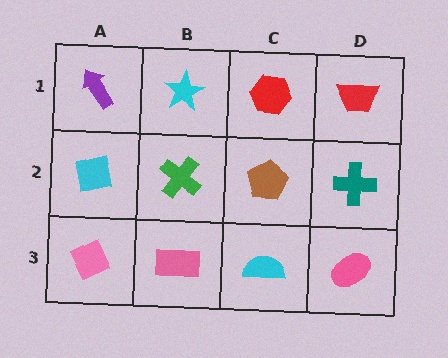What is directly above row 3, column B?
A green cross.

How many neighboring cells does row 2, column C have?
4.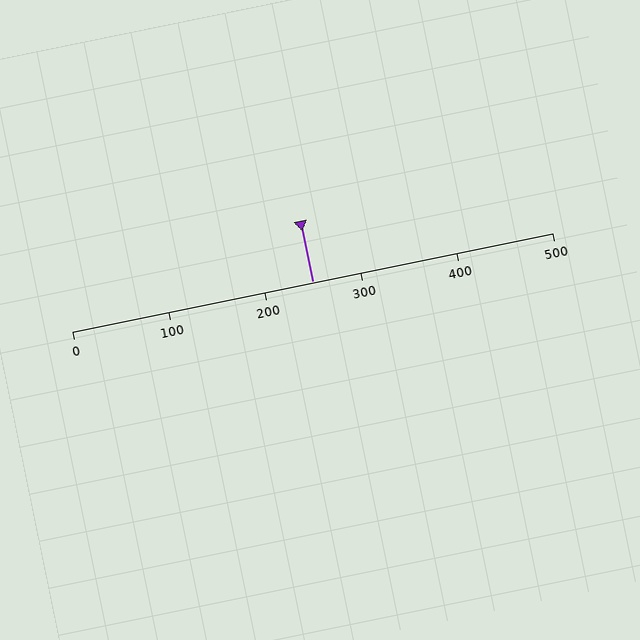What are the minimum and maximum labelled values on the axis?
The axis runs from 0 to 500.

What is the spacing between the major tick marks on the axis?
The major ticks are spaced 100 apart.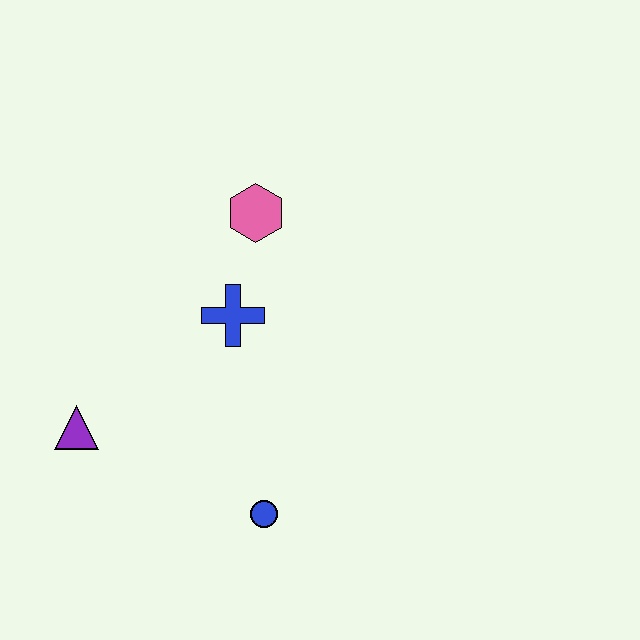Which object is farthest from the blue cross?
The blue circle is farthest from the blue cross.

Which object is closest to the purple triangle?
The blue cross is closest to the purple triangle.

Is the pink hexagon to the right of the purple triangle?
Yes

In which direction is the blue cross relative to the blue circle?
The blue cross is above the blue circle.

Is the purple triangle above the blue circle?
Yes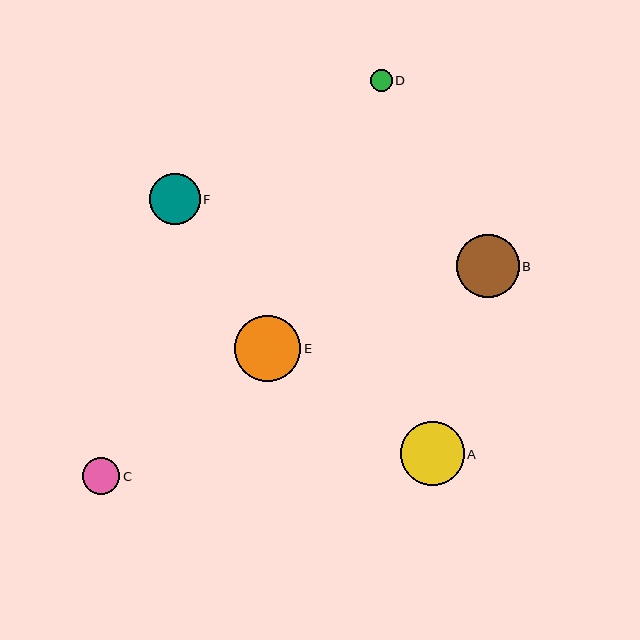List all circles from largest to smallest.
From largest to smallest: E, A, B, F, C, D.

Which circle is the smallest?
Circle D is the smallest with a size of approximately 22 pixels.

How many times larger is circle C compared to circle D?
Circle C is approximately 1.7 times the size of circle D.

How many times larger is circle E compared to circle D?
Circle E is approximately 3.0 times the size of circle D.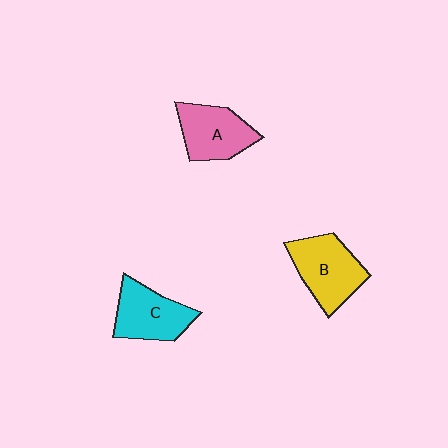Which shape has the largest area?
Shape B (yellow).